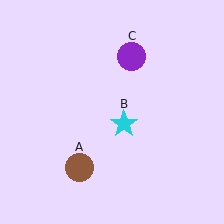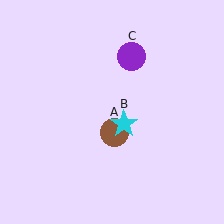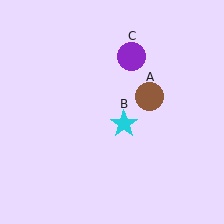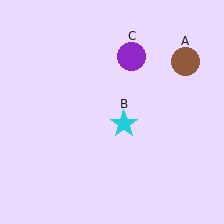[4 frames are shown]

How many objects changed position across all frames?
1 object changed position: brown circle (object A).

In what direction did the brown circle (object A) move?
The brown circle (object A) moved up and to the right.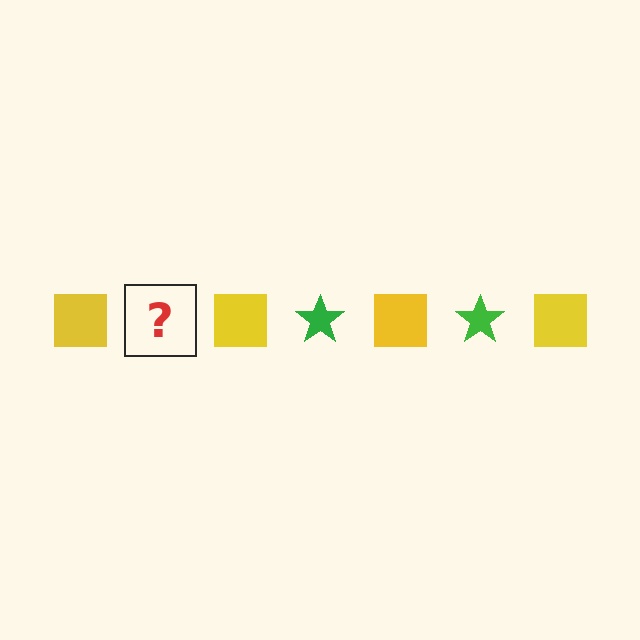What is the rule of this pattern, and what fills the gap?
The rule is that the pattern alternates between yellow square and green star. The gap should be filled with a green star.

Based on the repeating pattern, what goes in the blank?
The blank should be a green star.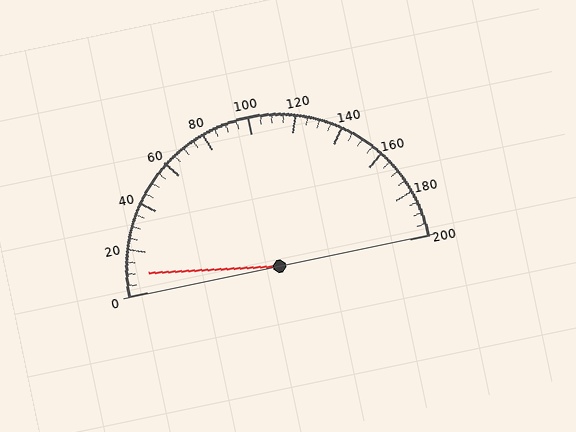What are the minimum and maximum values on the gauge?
The gauge ranges from 0 to 200.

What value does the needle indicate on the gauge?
The needle indicates approximately 10.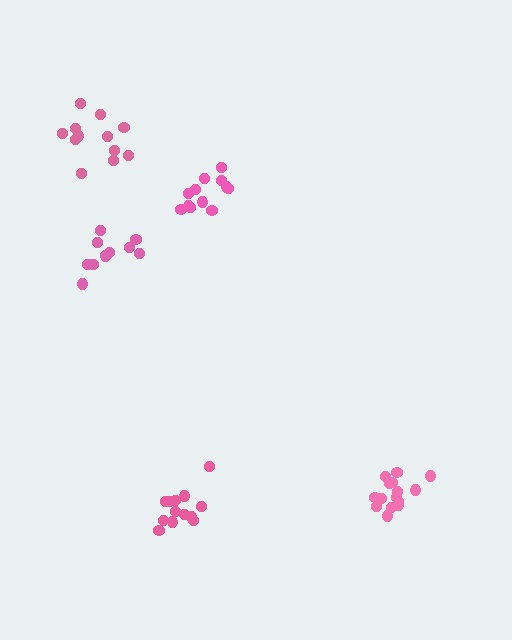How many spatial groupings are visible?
There are 5 spatial groupings.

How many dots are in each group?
Group 1: 13 dots, Group 2: 16 dots, Group 3: 12 dots, Group 4: 12 dots, Group 5: 11 dots (64 total).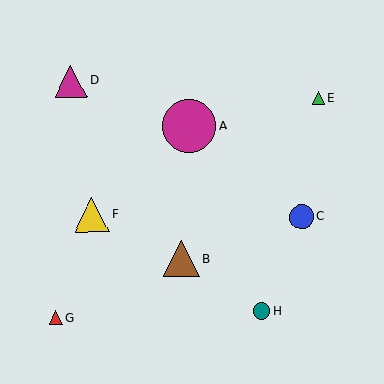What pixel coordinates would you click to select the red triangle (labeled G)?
Click at (55, 318) to select the red triangle G.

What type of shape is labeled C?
Shape C is a blue circle.